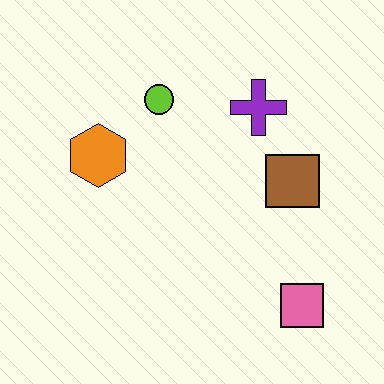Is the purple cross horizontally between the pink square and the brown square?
No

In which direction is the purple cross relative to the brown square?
The purple cross is above the brown square.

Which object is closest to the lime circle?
The orange hexagon is closest to the lime circle.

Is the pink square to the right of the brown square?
Yes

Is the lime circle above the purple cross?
Yes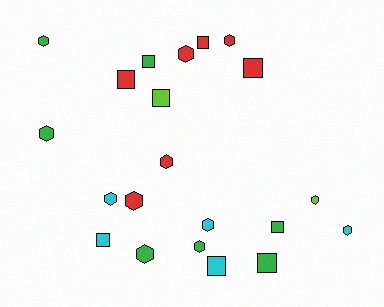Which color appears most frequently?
Green, with 7 objects.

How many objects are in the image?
There are 21 objects.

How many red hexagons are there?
There are 4 red hexagons.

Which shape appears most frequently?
Hexagon, with 12 objects.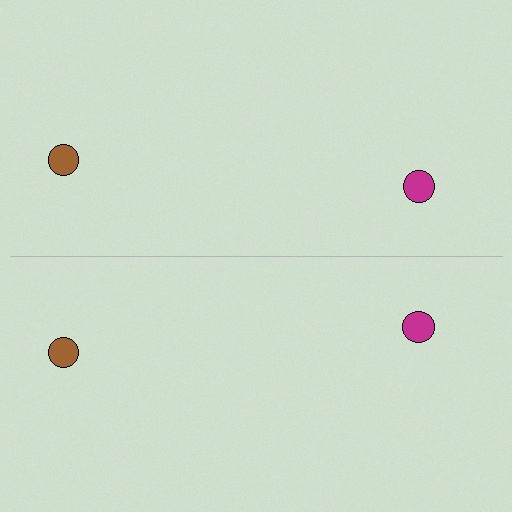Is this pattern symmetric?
Yes, this pattern has bilateral (reflection) symmetry.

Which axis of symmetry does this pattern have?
The pattern has a horizontal axis of symmetry running through the center of the image.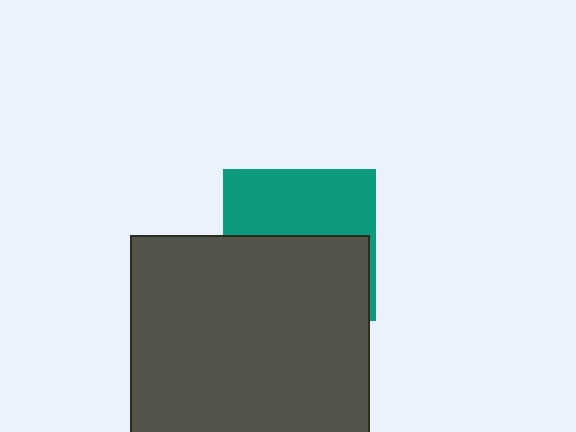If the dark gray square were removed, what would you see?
You would see the complete teal square.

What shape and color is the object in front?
The object in front is a dark gray square.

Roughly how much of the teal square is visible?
About half of it is visible (roughly 46%).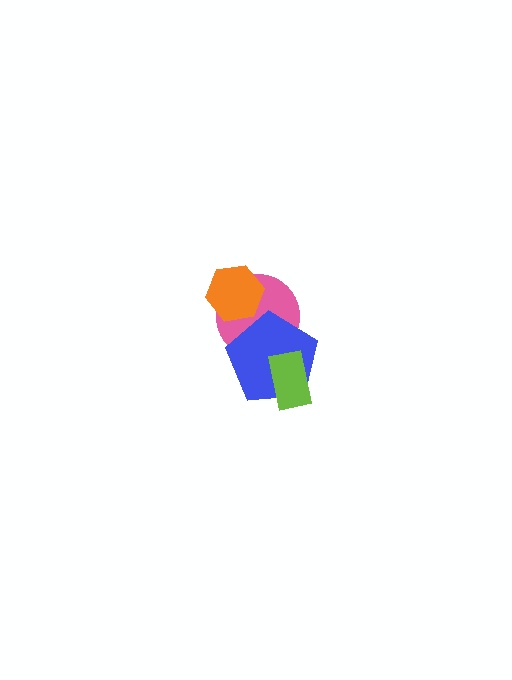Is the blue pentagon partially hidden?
Yes, it is partially covered by another shape.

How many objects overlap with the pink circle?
2 objects overlap with the pink circle.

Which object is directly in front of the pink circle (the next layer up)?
The blue pentagon is directly in front of the pink circle.